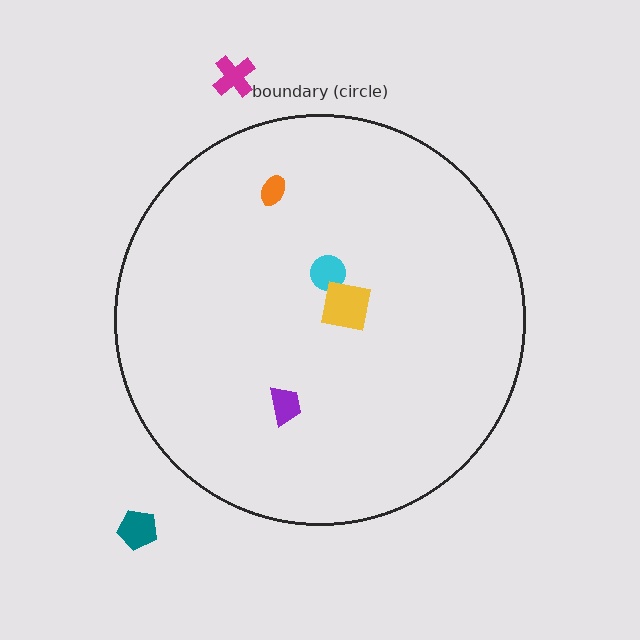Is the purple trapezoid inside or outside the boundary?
Inside.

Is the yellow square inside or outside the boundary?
Inside.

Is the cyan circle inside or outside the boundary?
Inside.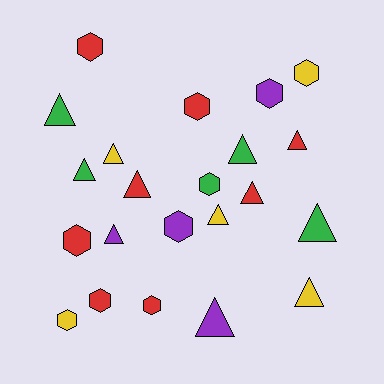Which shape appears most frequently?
Triangle, with 12 objects.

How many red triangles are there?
There are 3 red triangles.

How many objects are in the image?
There are 22 objects.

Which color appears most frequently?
Red, with 8 objects.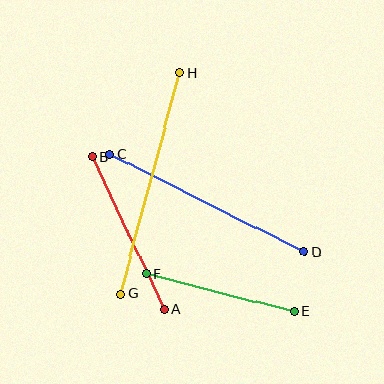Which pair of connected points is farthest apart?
Points G and H are farthest apart.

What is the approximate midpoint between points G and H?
The midpoint is at approximately (150, 183) pixels.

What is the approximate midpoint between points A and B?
The midpoint is at approximately (128, 233) pixels.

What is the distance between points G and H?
The distance is approximately 229 pixels.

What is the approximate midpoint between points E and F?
The midpoint is at approximately (220, 293) pixels.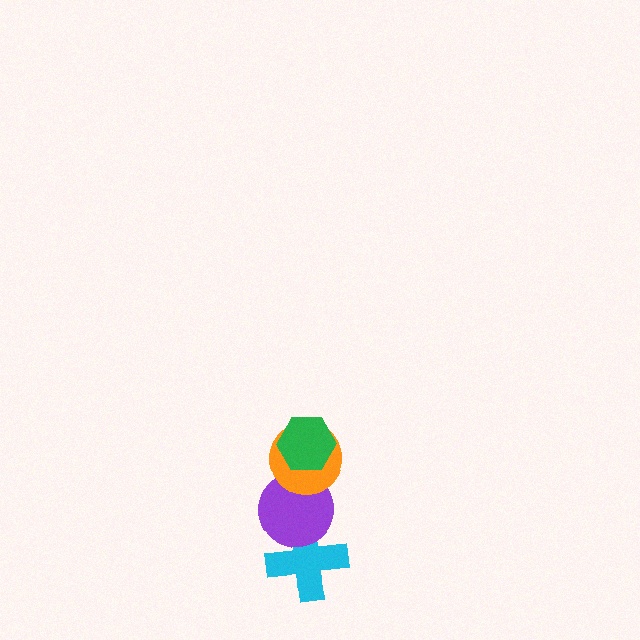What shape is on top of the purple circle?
The orange circle is on top of the purple circle.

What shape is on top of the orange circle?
The green hexagon is on top of the orange circle.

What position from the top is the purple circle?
The purple circle is 3rd from the top.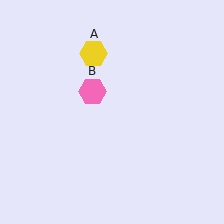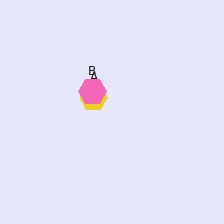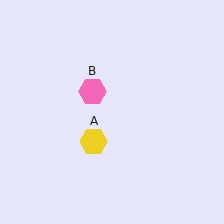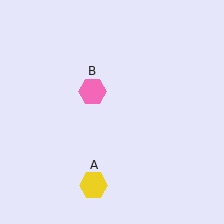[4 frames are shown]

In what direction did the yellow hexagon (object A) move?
The yellow hexagon (object A) moved down.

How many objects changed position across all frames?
1 object changed position: yellow hexagon (object A).